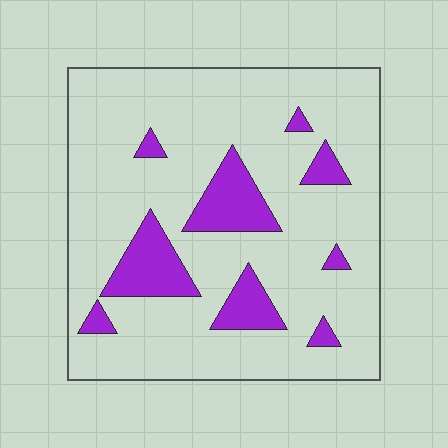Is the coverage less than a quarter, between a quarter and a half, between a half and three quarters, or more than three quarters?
Less than a quarter.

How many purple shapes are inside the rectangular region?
9.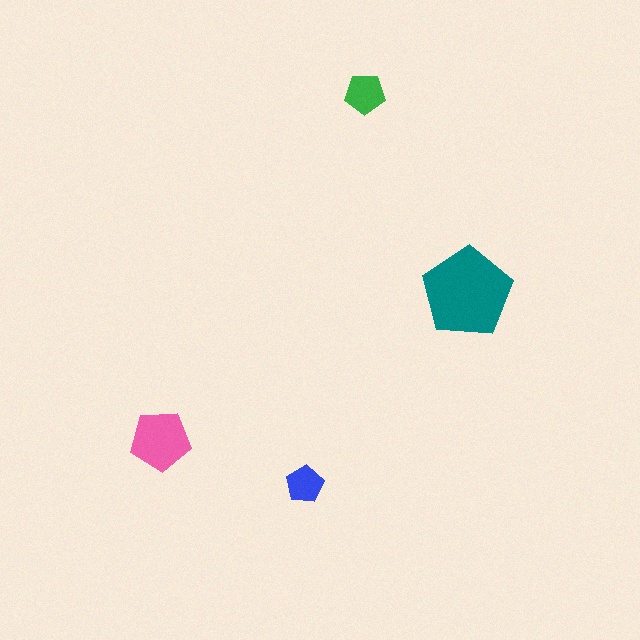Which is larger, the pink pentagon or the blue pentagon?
The pink one.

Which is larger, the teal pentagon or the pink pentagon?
The teal one.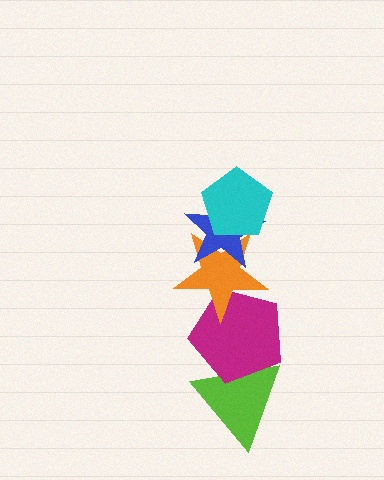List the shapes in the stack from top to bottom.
From top to bottom: the cyan pentagon, the blue star, the orange star, the magenta pentagon, the lime triangle.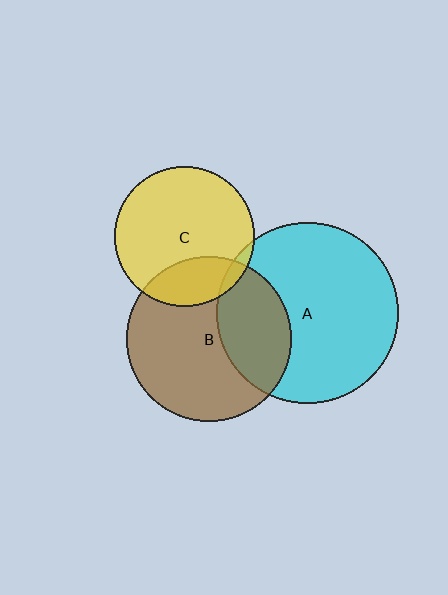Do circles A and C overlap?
Yes.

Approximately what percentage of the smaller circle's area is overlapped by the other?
Approximately 5%.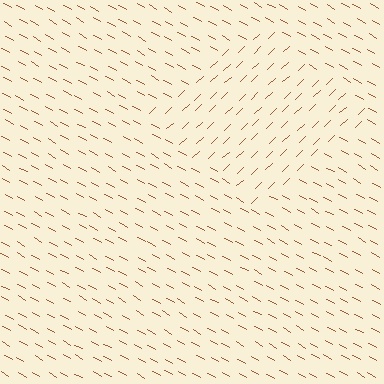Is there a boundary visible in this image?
Yes, there is a texture boundary formed by a change in line orientation.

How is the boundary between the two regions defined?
The boundary is defined purely by a change in line orientation (approximately 72 degrees difference). All lines are the same color and thickness.